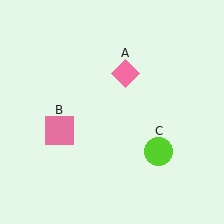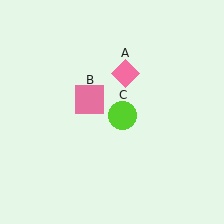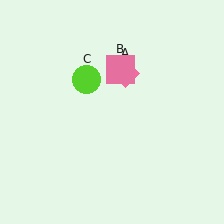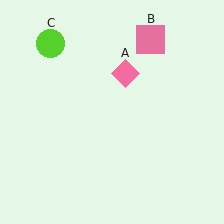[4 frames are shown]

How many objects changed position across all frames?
2 objects changed position: pink square (object B), lime circle (object C).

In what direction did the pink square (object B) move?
The pink square (object B) moved up and to the right.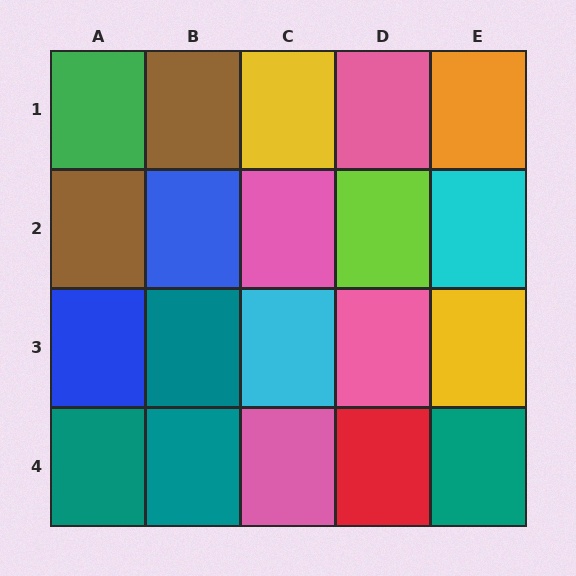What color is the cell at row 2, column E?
Cyan.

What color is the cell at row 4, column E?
Teal.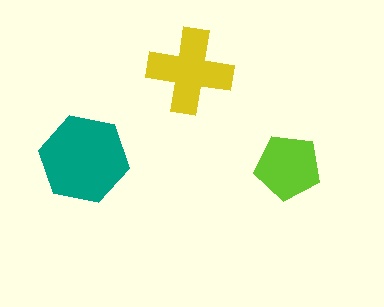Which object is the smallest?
The lime pentagon.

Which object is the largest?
The teal hexagon.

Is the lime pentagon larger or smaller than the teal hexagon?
Smaller.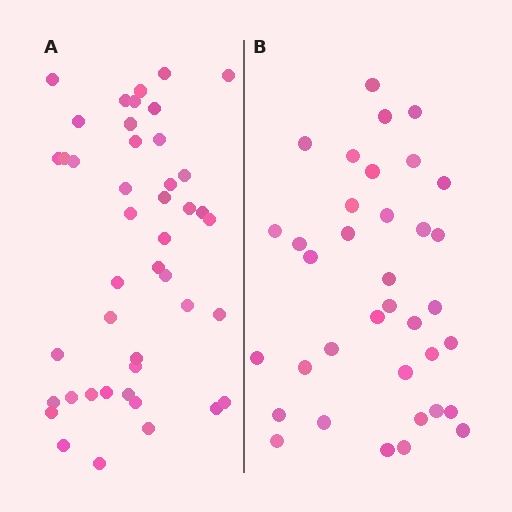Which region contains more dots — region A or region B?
Region A (the left region) has more dots.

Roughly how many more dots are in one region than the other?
Region A has roughly 8 or so more dots than region B.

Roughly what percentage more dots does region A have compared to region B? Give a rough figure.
About 20% more.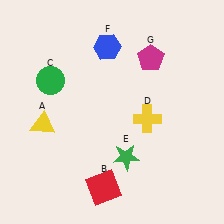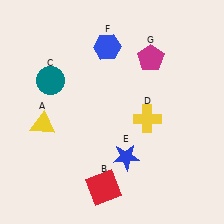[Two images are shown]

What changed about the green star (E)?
In Image 1, E is green. In Image 2, it changed to blue.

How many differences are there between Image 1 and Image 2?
There are 2 differences between the two images.